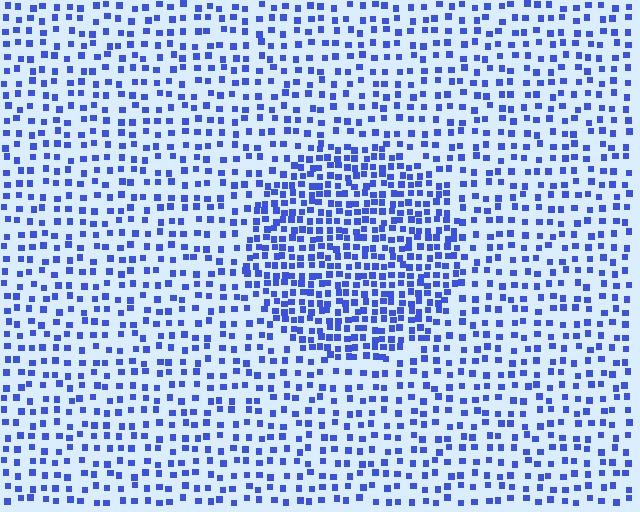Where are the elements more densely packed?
The elements are more densely packed inside the circle boundary.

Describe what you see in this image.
The image contains small blue elements arranged at two different densities. A circle-shaped region is visible where the elements are more densely packed than the surrounding area.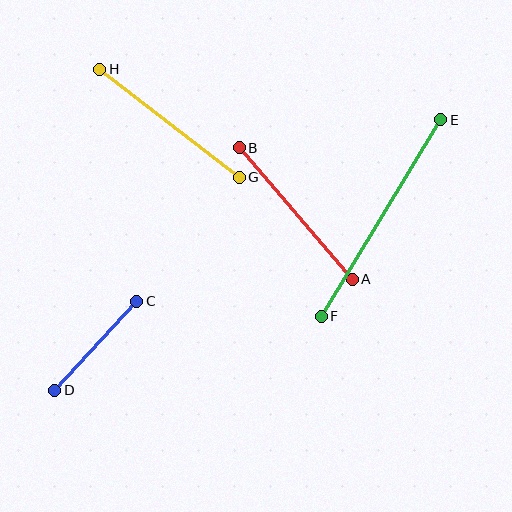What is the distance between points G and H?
The distance is approximately 177 pixels.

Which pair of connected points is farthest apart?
Points E and F are farthest apart.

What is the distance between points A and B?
The distance is approximately 174 pixels.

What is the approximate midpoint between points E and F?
The midpoint is at approximately (381, 218) pixels.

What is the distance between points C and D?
The distance is approximately 121 pixels.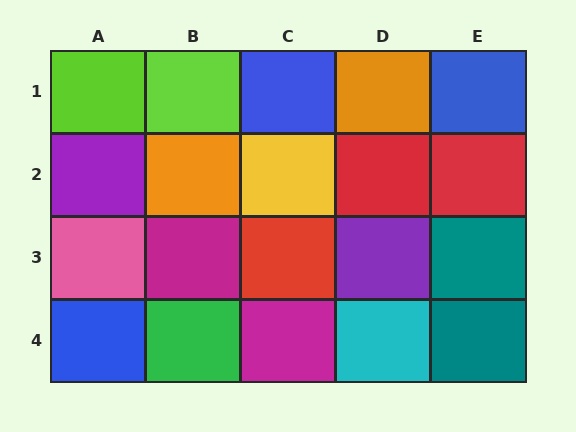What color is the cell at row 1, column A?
Lime.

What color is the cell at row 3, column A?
Pink.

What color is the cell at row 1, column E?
Blue.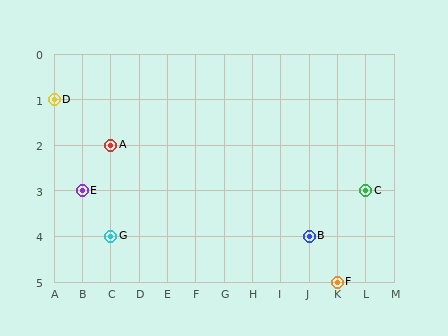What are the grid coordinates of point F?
Point F is at grid coordinates (K, 5).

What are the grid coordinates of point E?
Point E is at grid coordinates (B, 3).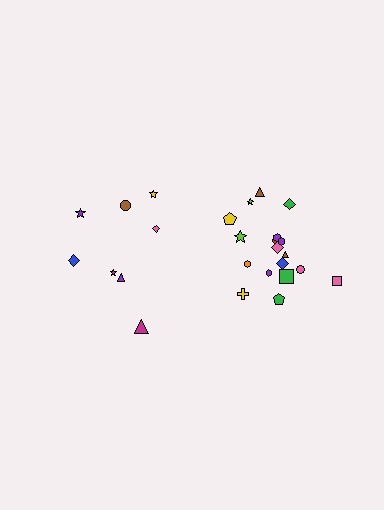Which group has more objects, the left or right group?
The right group.